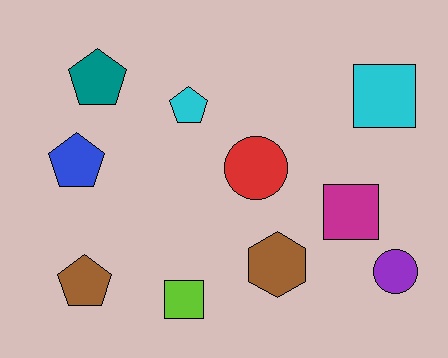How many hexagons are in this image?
There is 1 hexagon.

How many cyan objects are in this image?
There are 2 cyan objects.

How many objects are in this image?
There are 10 objects.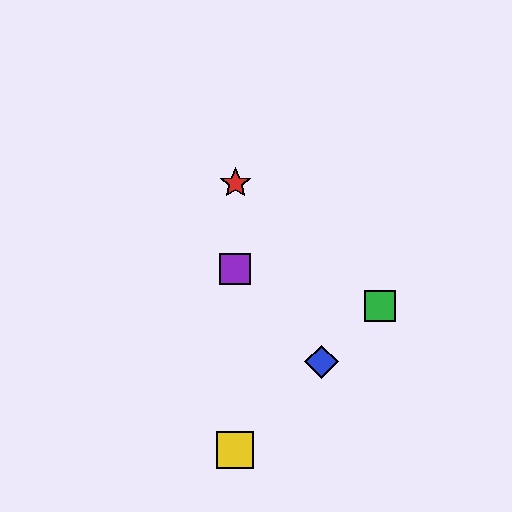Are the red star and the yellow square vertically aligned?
Yes, both are at x≈235.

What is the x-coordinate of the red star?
The red star is at x≈235.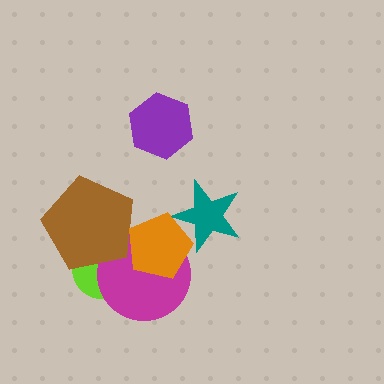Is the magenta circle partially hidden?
Yes, it is partially covered by another shape.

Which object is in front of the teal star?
The orange pentagon is in front of the teal star.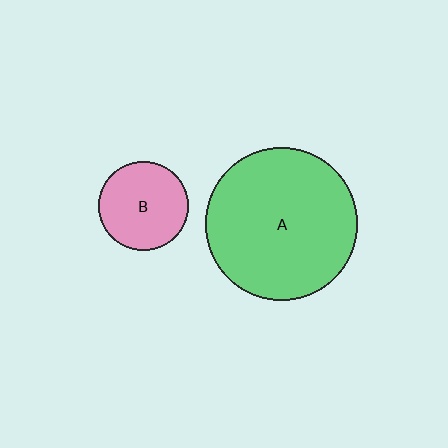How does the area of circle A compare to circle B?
Approximately 2.9 times.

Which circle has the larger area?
Circle A (green).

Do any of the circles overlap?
No, none of the circles overlap.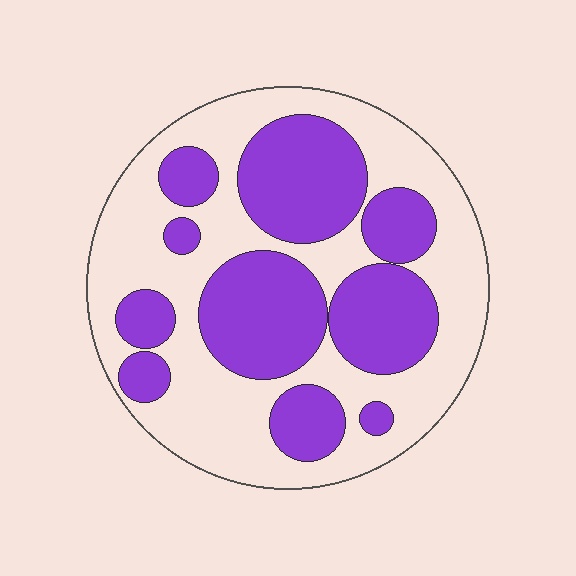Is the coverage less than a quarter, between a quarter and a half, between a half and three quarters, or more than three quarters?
Between a quarter and a half.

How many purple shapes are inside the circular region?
10.